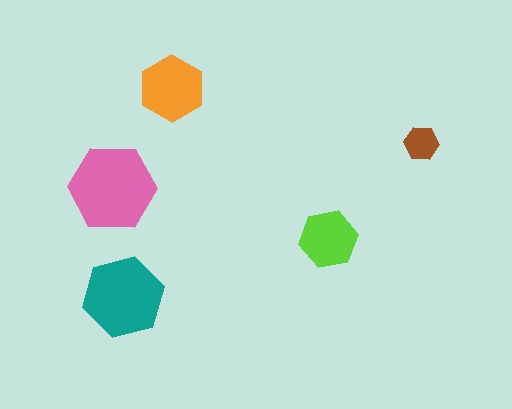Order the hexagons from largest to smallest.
the pink one, the teal one, the orange one, the lime one, the brown one.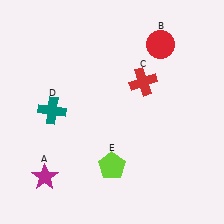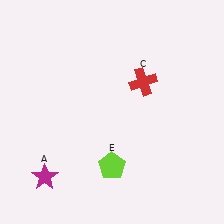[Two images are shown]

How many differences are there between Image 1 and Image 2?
There are 2 differences between the two images.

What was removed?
The red circle (B), the teal cross (D) were removed in Image 2.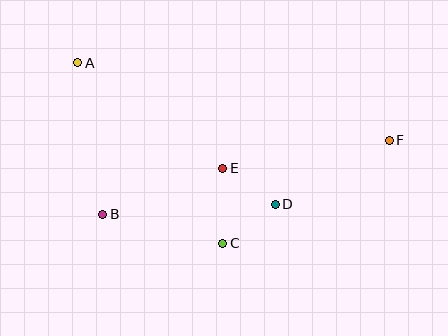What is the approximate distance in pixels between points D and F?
The distance between D and F is approximately 131 pixels.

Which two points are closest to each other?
Points D and E are closest to each other.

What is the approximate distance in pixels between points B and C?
The distance between B and C is approximately 123 pixels.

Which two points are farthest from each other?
Points A and F are farthest from each other.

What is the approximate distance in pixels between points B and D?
The distance between B and D is approximately 173 pixels.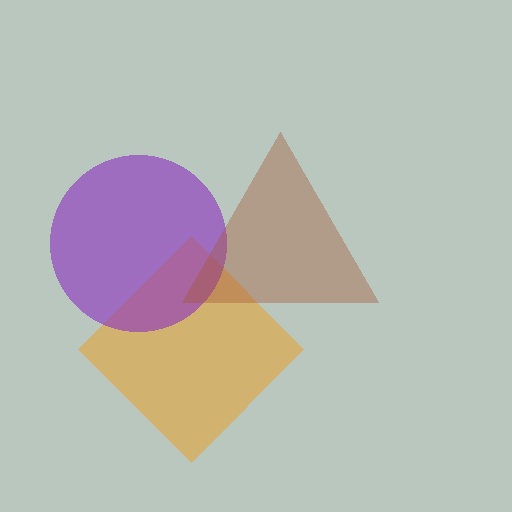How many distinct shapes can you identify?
There are 3 distinct shapes: an orange diamond, a purple circle, a brown triangle.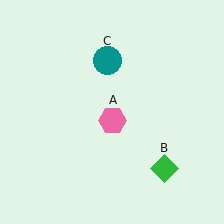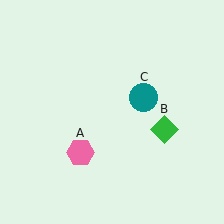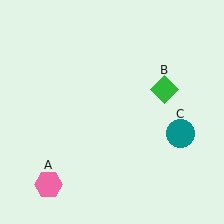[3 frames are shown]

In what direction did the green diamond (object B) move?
The green diamond (object B) moved up.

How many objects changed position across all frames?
3 objects changed position: pink hexagon (object A), green diamond (object B), teal circle (object C).